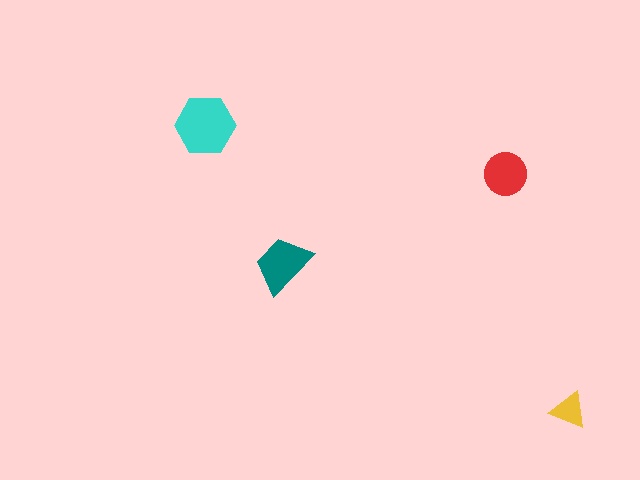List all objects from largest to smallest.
The cyan hexagon, the teal trapezoid, the red circle, the yellow triangle.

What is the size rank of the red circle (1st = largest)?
3rd.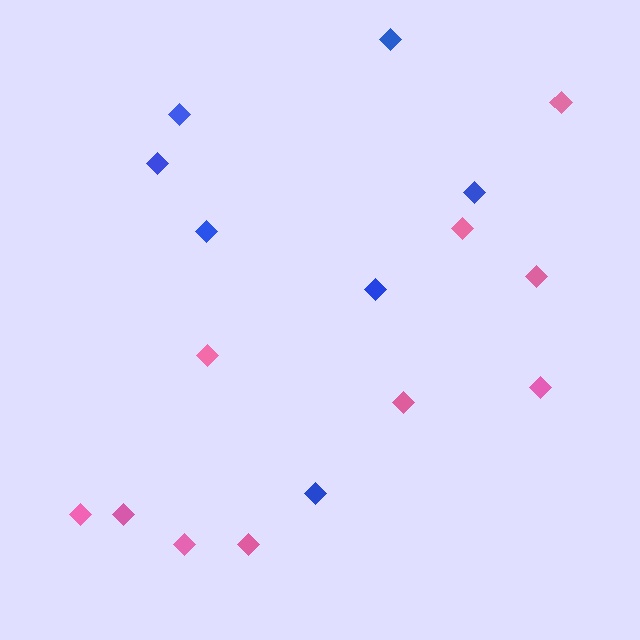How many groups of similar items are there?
There are 2 groups: one group of blue diamonds (7) and one group of pink diamonds (10).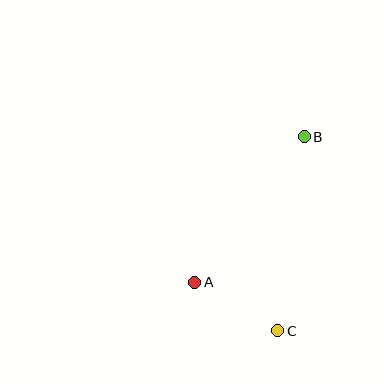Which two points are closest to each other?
Points A and C are closest to each other.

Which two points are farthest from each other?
Points B and C are farthest from each other.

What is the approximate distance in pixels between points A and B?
The distance between A and B is approximately 182 pixels.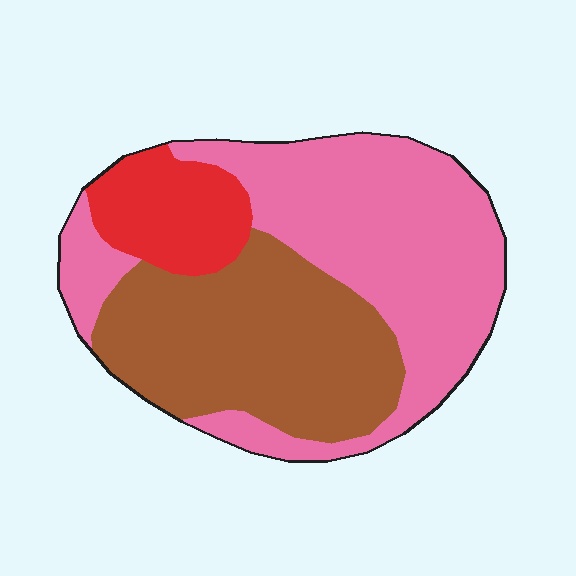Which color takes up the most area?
Pink, at roughly 50%.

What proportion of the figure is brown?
Brown covers about 40% of the figure.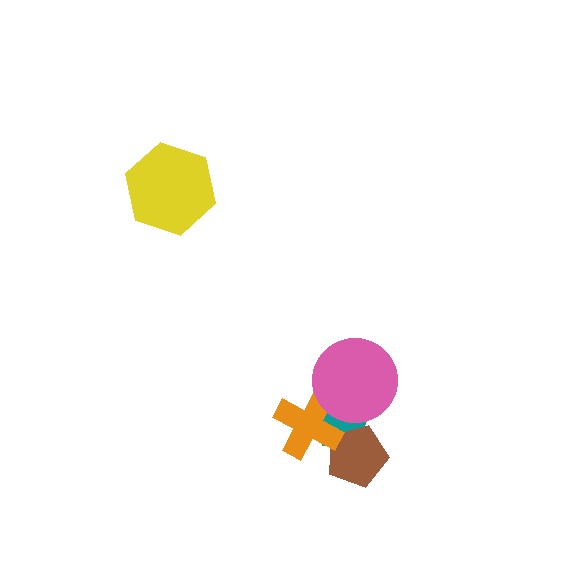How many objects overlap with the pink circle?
2 objects overlap with the pink circle.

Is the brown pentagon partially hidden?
Yes, it is partially covered by another shape.